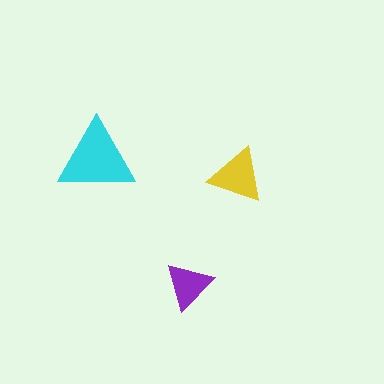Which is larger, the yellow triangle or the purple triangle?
The yellow one.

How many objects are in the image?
There are 3 objects in the image.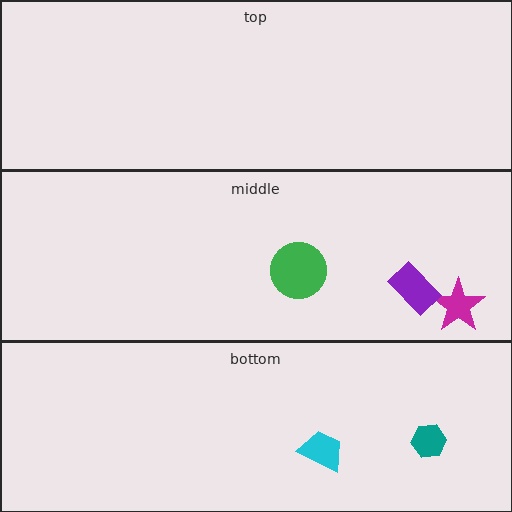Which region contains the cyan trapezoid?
The bottom region.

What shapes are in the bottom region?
The cyan trapezoid, the teal hexagon.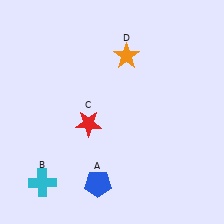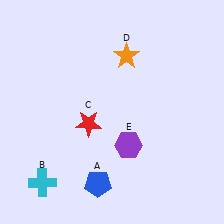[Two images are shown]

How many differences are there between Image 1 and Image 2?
There is 1 difference between the two images.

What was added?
A purple hexagon (E) was added in Image 2.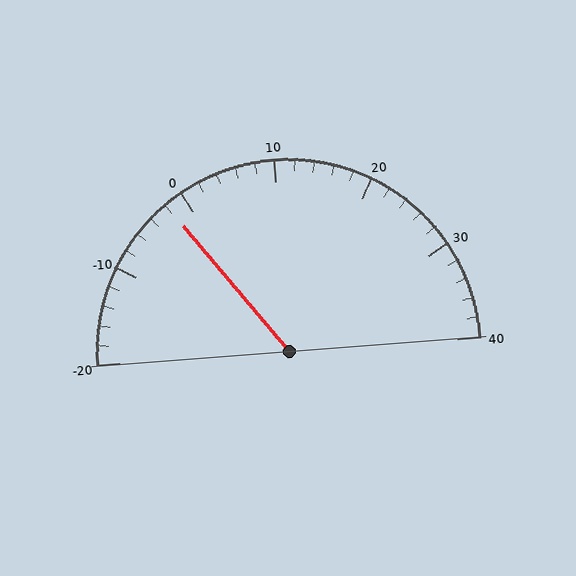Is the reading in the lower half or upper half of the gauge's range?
The reading is in the lower half of the range (-20 to 40).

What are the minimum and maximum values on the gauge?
The gauge ranges from -20 to 40.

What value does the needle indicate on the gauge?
The needle indicates approximately -2.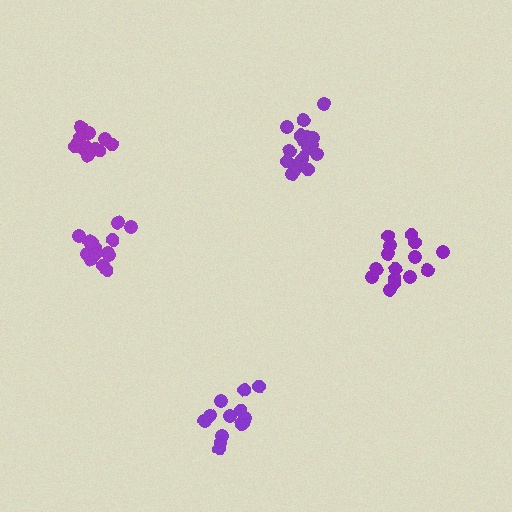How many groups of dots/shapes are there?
There are 5 groups.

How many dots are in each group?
Group 1: 19 dots, Group 2: 14 dots, Group 3: 15 dots, Group 4: 16 dots, Group 5: 13 dots (77 total).